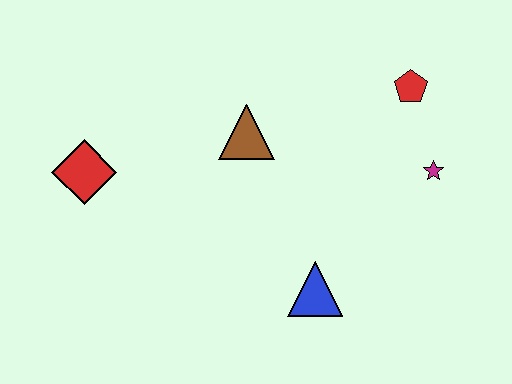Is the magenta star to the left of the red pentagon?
No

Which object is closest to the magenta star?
The red pentagon is closest to the magenta star.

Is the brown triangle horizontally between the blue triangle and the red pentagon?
No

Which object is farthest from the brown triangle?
The magenta star is farthest from the brown triangle.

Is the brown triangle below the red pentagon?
Yes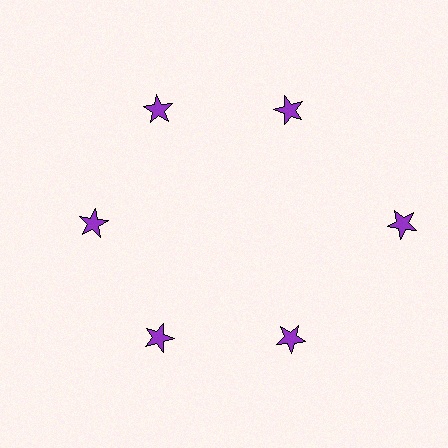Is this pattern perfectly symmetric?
No. The 6 purple stars are arranged in a ring, but one element near the 3 o'clock position is pushed outward from the center, breaking the 6-fold rotational symmetry.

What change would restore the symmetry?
The symmetry would be restored by moving it inward, back onto the ring so that all 6 stars sit at equal angles and equal distance from the center.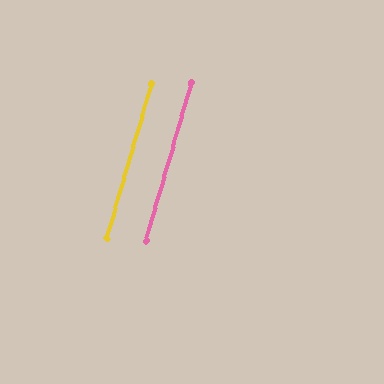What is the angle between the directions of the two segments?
Approximately 0 degrees.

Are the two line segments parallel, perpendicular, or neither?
Parallel — their directions differ by only 0.1°.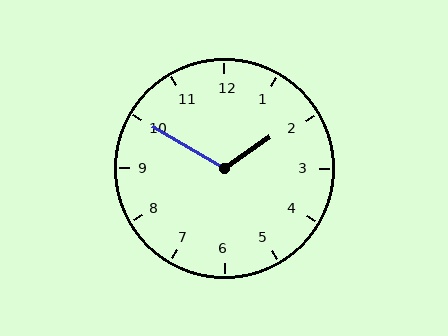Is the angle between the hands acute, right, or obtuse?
It is obtuse.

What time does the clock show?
1:50.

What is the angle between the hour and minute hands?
Approximately 115 degrees.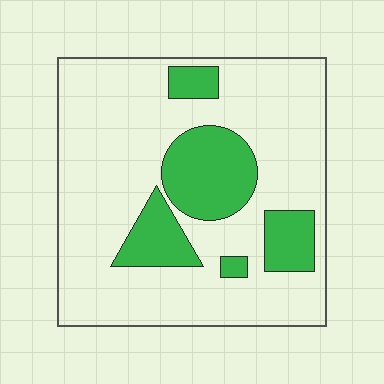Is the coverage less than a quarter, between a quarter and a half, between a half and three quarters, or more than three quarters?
Less than a quarter.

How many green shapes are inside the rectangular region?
5.